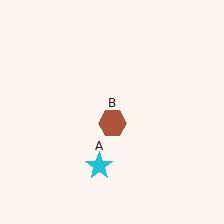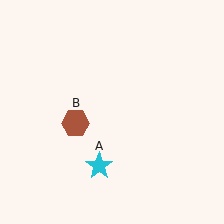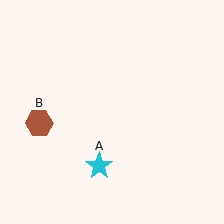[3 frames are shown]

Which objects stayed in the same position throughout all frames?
Cyan star (object A) remained stationary.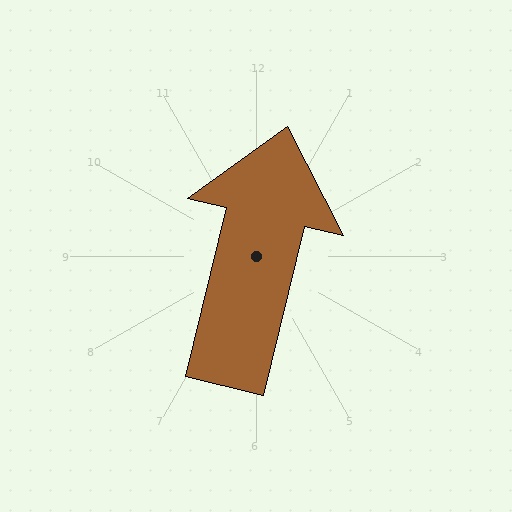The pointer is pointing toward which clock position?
Roughly 12 o'clock.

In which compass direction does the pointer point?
North.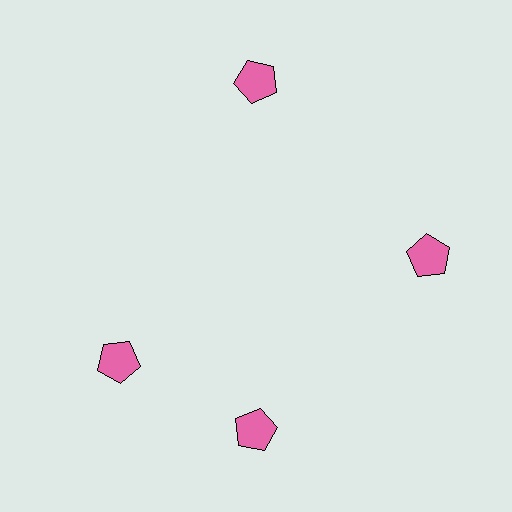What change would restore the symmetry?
The symmetry would be restored by rotating it back into even spacing with its neighbors so that all 4 pentagons sit at equal angles and equal distance from the center.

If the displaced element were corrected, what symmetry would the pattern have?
It would have 4-fold rotational symmetry — the pattern would map onto itself every 90 degrees.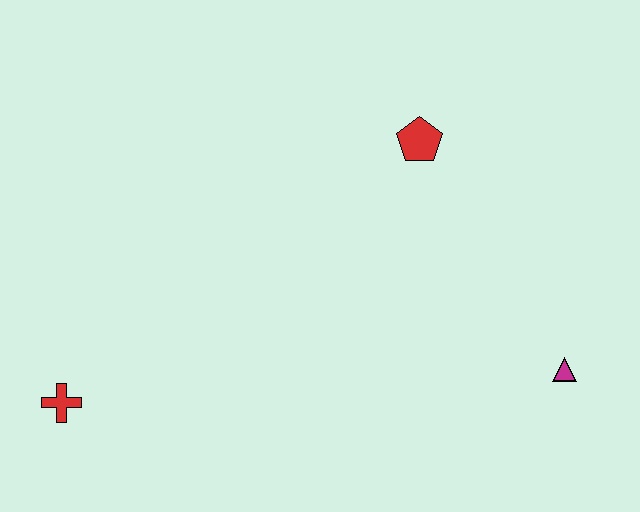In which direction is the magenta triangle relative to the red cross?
The magenta triangle is to the right of the red cross.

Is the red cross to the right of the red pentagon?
No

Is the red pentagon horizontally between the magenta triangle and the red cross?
Yes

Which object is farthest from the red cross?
The magenta triangle is farthest from the red cross.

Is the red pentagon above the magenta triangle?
Yes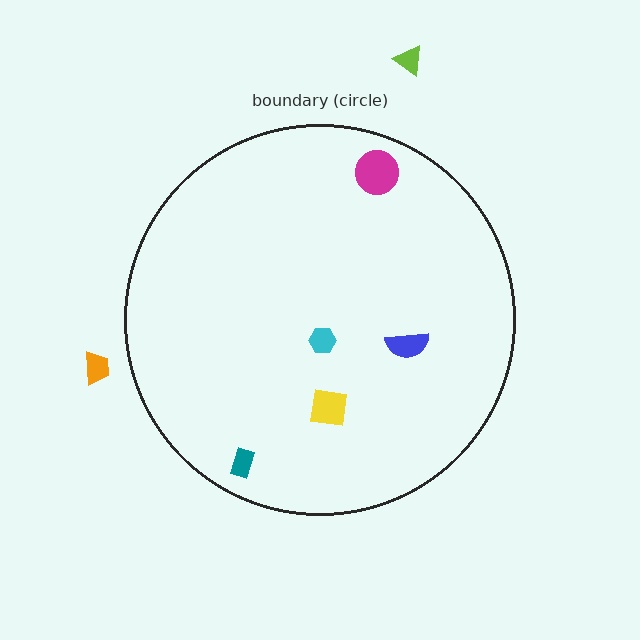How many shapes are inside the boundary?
5 inside, 2 outside.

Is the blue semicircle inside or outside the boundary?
Inside.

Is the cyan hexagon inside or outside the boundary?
Inside.